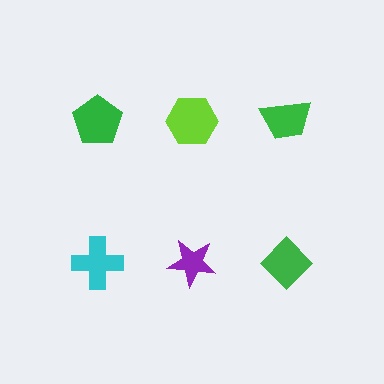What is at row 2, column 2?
A purple star.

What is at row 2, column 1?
A cyan cross.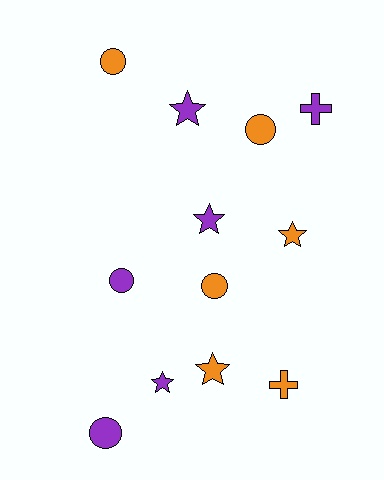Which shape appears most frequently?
Circle, with 5 objects.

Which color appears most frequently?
Orange, with 6 objects.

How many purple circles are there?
There are 2 purple circles.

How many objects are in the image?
There are 12 objects.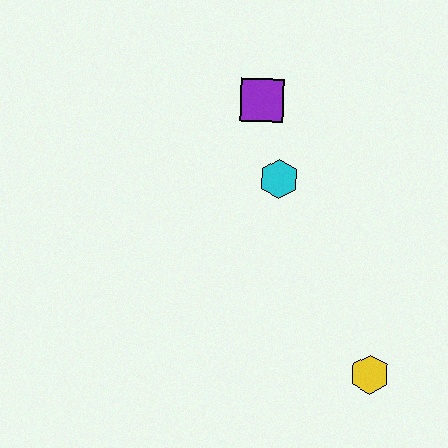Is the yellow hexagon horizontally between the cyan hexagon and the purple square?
No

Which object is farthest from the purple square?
The yellow hexagon is farthest from the purple square.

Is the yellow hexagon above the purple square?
No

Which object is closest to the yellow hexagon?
The cyan hexagon is closest to the yellow hexagon.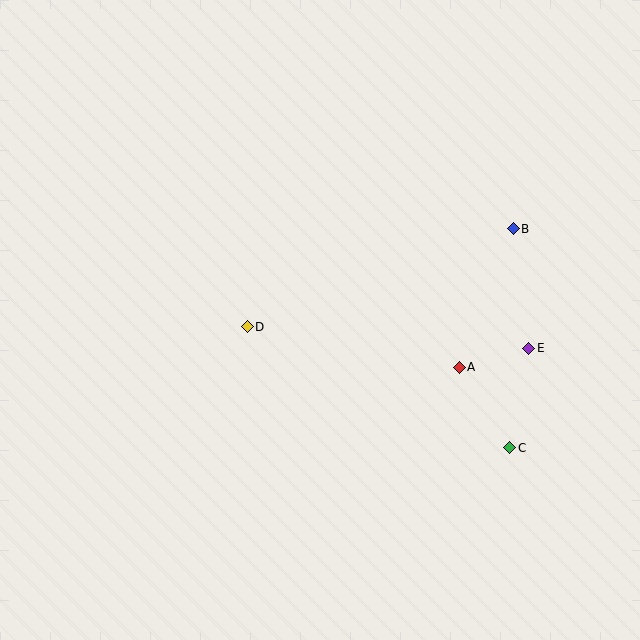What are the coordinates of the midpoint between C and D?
The midpoint between C and D is at (378, 387).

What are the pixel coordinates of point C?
Point C is at (510, 448).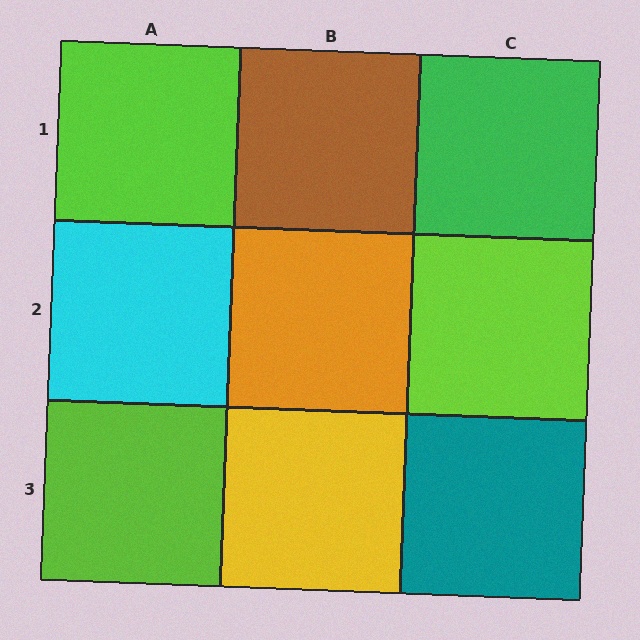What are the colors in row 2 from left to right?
Cyan, orange, lime.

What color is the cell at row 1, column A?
Lime.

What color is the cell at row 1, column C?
Green.